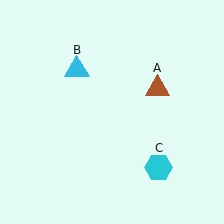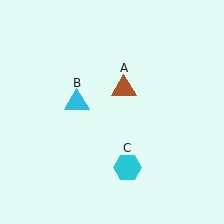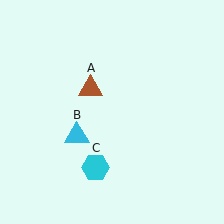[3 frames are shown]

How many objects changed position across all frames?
3 objects changed position: brown triangle (object A), cyan triangle (object B), cyan hexagon (object C).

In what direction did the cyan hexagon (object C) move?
The cyan hexagon (object C) moved left.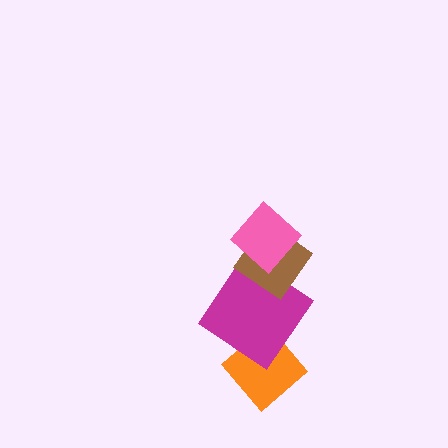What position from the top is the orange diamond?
The orange diamond is 4th from the top.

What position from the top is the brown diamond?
The brown diamond is 2nd from the top.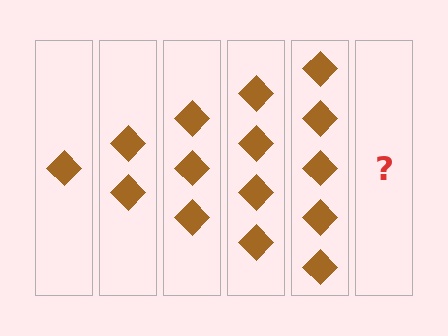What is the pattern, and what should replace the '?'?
The pattern is that each step adds one more diamond. The '?' should be 6 diamonds.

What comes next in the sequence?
The next element should be 6 diamonds.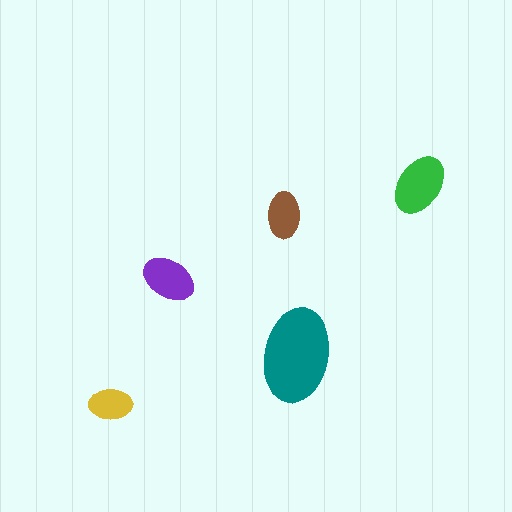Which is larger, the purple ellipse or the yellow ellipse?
The purple one.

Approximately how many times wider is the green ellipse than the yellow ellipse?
About 1.5 times wider.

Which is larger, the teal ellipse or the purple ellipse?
The teal one.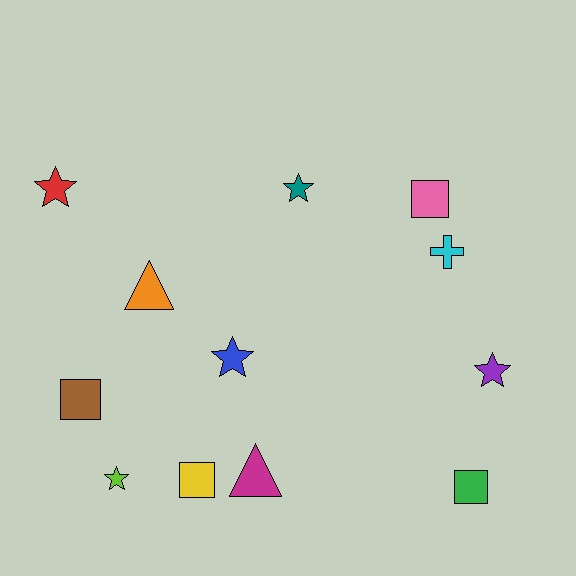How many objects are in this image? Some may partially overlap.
There are 12 objects.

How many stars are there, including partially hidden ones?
There are 5 stars.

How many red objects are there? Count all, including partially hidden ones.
There is 1 red object.